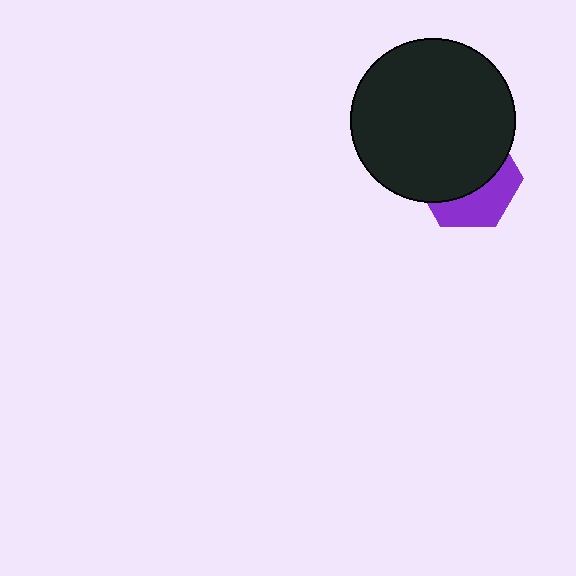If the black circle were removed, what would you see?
You would see the complete purple hexagon.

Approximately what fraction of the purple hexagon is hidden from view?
Roughly 62% of the purple hexagon is hidden behind the black circle.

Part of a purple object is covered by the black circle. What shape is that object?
It is a hexagon.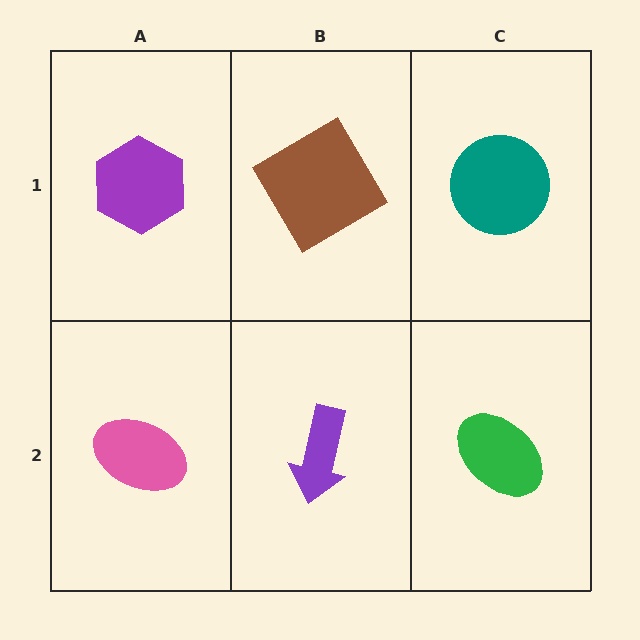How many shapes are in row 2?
3 shapes.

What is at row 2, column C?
A green ellipse.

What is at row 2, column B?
A purple arrow.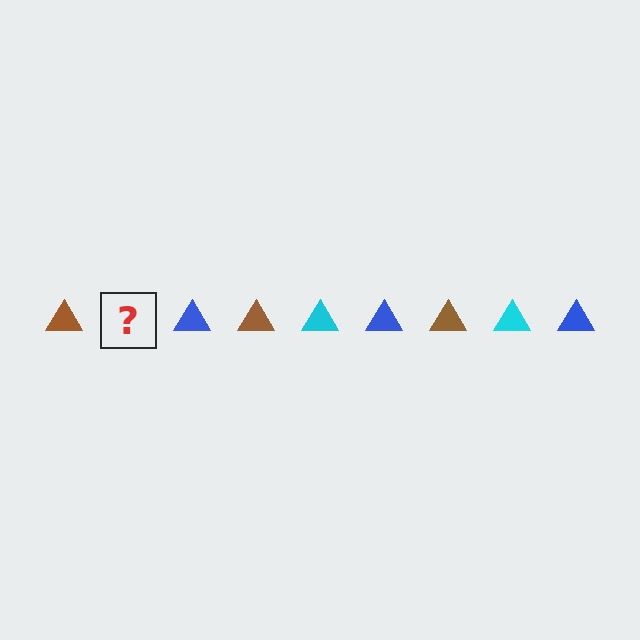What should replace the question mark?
The question mark should be replaced with a cyan triangle.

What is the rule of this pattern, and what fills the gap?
The rule is that the pattern cycles through brown, cyan, blue triangles. The gap should be filled with a cyan triangle.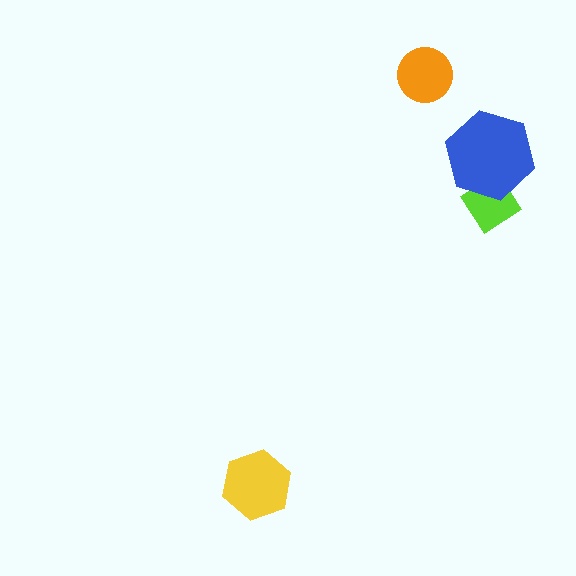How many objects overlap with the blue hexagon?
1 object overlaps with the blue hexagon.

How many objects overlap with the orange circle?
0 objects overlap with the orange circle.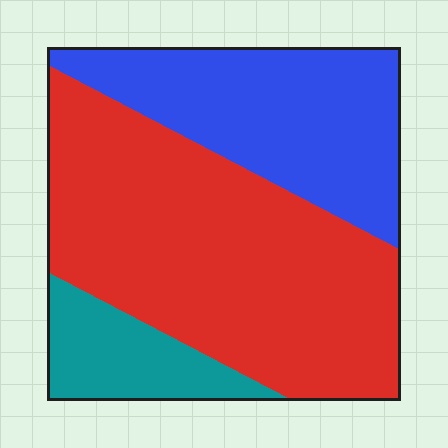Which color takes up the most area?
Red, at roughly 55%.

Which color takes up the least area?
Teal, at roughly 15%.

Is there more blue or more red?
Red.